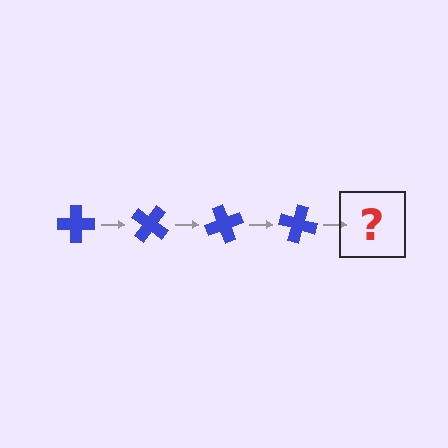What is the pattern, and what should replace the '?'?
The pattern is that the cross rotates 35 degrees each step. The '?' should be a blue cross rotated 140 degrees.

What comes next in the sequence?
The next element should be a blue cross rotated 140 degrees.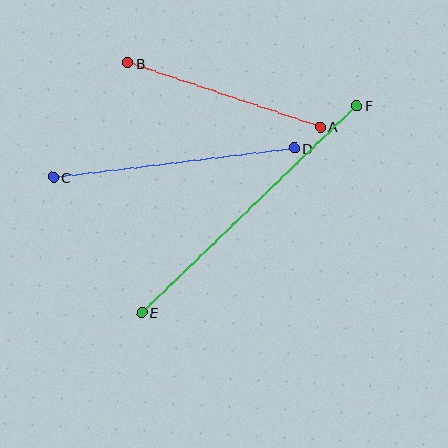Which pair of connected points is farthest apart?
Points E and F are farthest apart.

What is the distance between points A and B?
The distance is approximately 203 pixels.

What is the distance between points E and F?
The distance is approximately 298 pixels.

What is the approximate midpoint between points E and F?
The midpoint is at approximately (249, 209) pixels.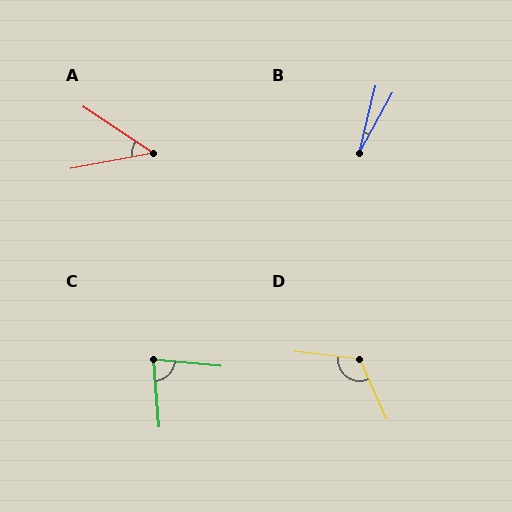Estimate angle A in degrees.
Approximately 44 degrees.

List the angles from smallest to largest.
B (16°), A (44°), C (80°), D (121°).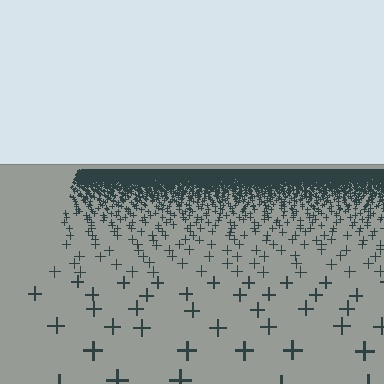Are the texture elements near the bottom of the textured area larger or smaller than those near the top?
Larger. Near the bottom, elements are closer to the viewer and appear at a bigger on-screen size.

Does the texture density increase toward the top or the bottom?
Density increases toward the top.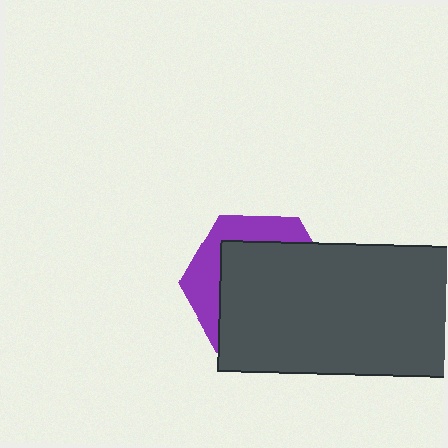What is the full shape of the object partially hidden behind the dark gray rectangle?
The partially hidden object is a purple hexagon.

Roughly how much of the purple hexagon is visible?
A small part of it is visible (roughly 31%).